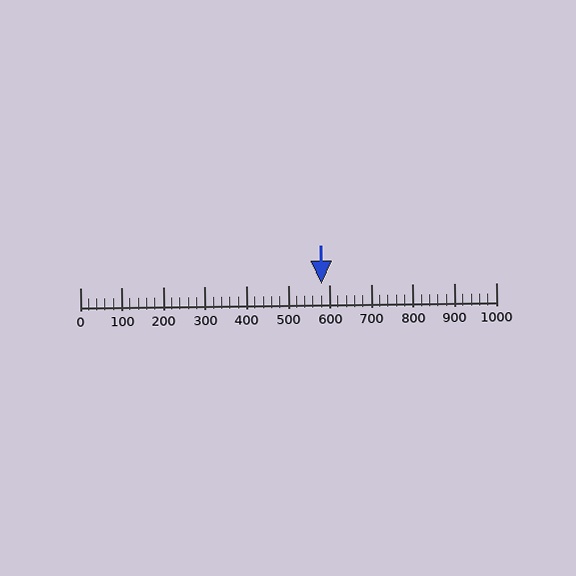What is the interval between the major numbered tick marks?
The major tick marks are spaced 100 units apart.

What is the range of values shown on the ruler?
The ruler shows values from 0 to 1000.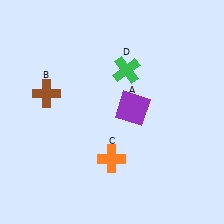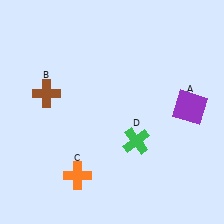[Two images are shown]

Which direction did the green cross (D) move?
The green cross (D) moved down.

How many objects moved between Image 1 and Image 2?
3 objects moved between the two images.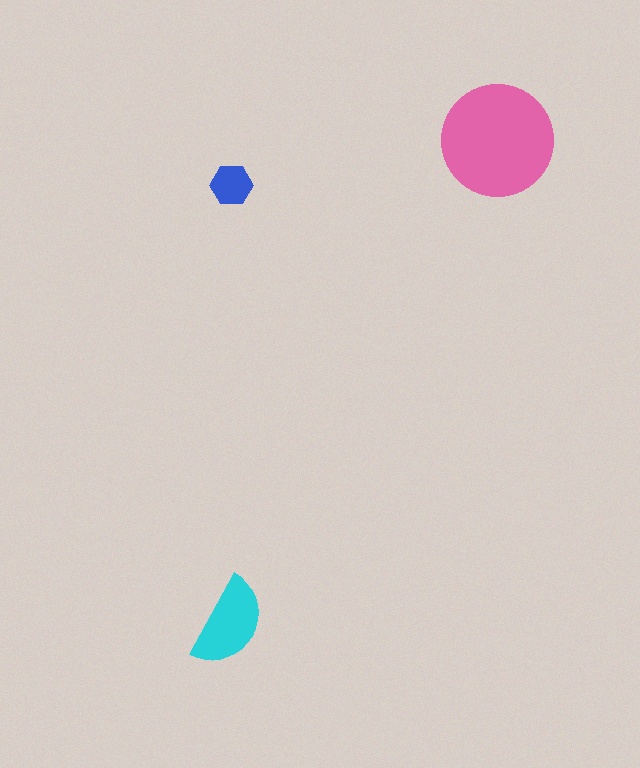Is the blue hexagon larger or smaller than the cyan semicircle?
Smaller.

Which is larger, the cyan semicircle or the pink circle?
The pink circle.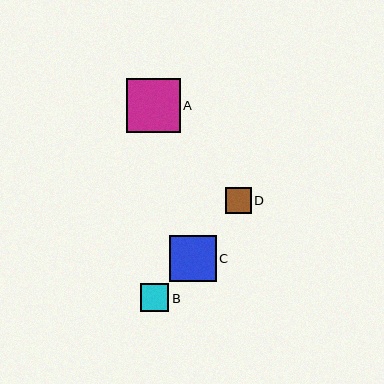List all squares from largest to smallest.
From largest to smallest: A, C, B, D.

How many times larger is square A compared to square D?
Square A is approximately 2.1 times the size of square D.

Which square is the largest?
Square A is the largest with a size of approximately 54 pixels.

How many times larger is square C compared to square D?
Square C is approximately 1.8 times the size of square D.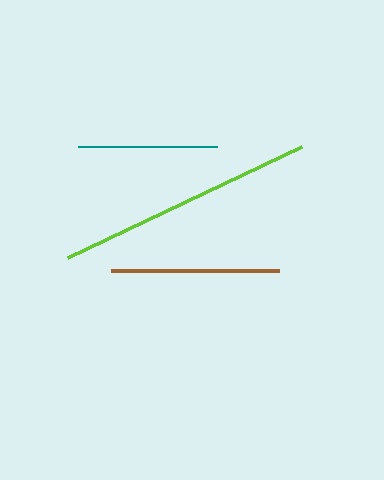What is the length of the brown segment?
The brown segment is approximately 167 pixels long.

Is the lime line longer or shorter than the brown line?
The lime line is longer than the brown line.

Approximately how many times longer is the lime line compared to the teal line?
The lime line is approximately 1.9 times the length of the teal line.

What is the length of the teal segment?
The teal segment is approximately 139 pixels long.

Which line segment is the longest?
The lime line is the longest at approximately 258 pixels.